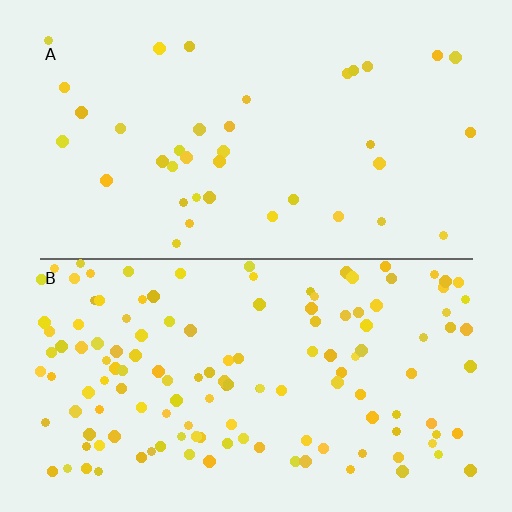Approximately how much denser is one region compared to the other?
Approximately 3.5× — region B over region A.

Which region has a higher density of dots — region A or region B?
B (the bottom).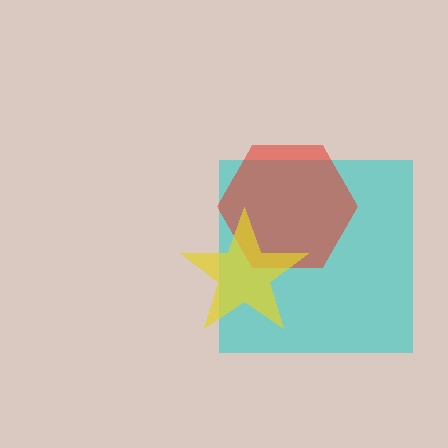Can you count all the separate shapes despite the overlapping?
Yes, there are 3 separate shapes.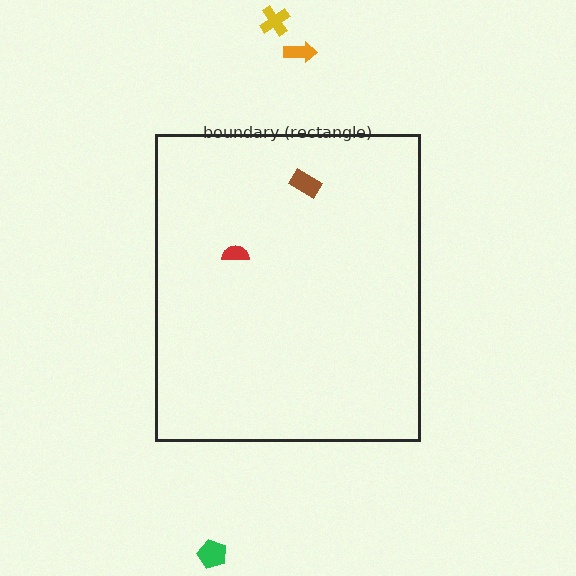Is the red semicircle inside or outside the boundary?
Inside.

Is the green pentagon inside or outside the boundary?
Outside.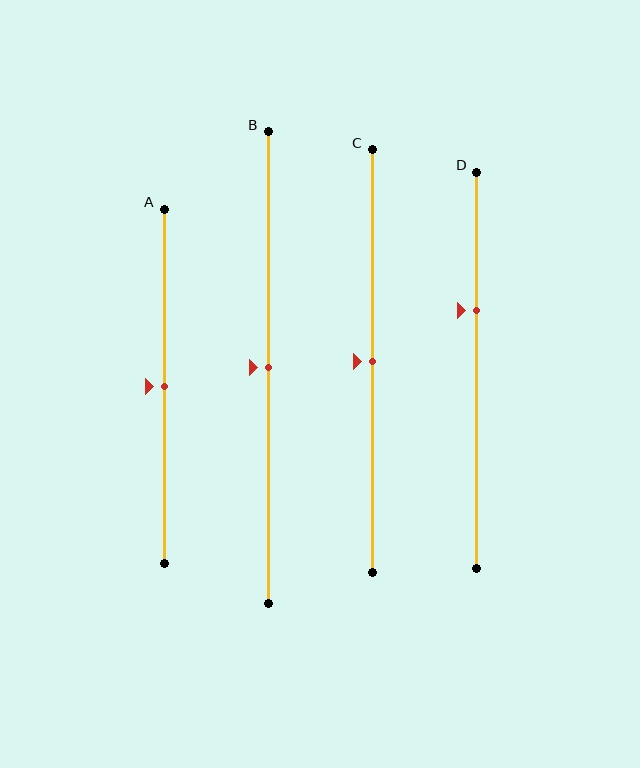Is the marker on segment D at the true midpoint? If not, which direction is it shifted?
No, the marker on segment D is shifted upward by about 15% of the segment length.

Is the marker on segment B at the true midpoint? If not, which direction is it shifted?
Yes, the marker on segment B is at the true midpoint.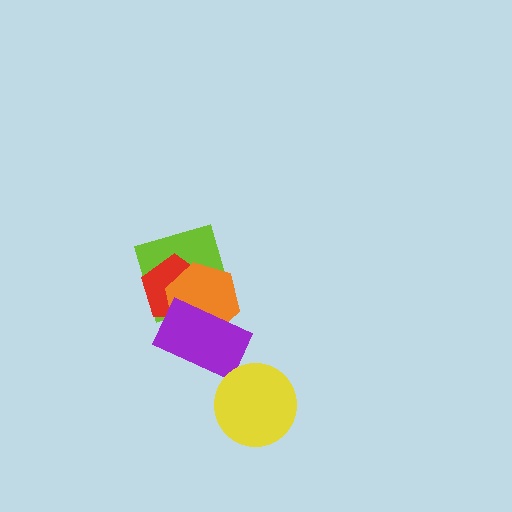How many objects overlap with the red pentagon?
3 objects overlap with the red pentagon.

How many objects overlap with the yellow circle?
0 objects overlap with the yellow circle.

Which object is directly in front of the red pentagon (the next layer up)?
The orange hexagon is directly in front of the red pentagon.